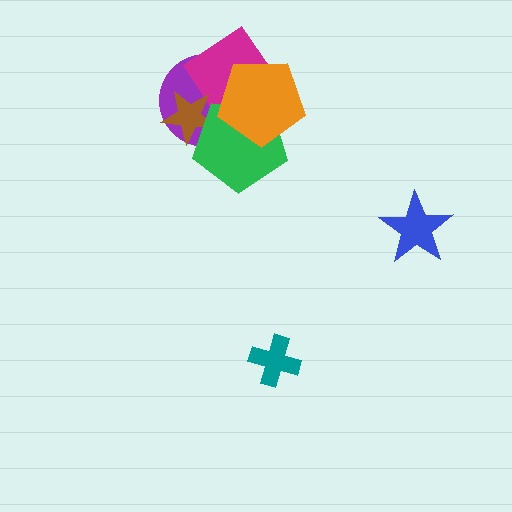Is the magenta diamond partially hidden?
Yes, it is partially covered by another shape.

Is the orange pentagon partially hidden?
No, no other shape covers it.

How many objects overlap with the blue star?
0 objects overlap with the blue star.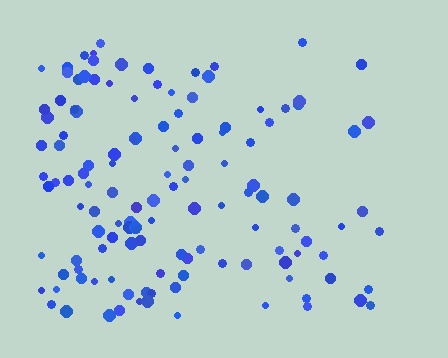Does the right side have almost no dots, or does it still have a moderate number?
Still a moderate number, just noticeably fewer than the left.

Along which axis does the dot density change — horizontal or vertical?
Horizontal.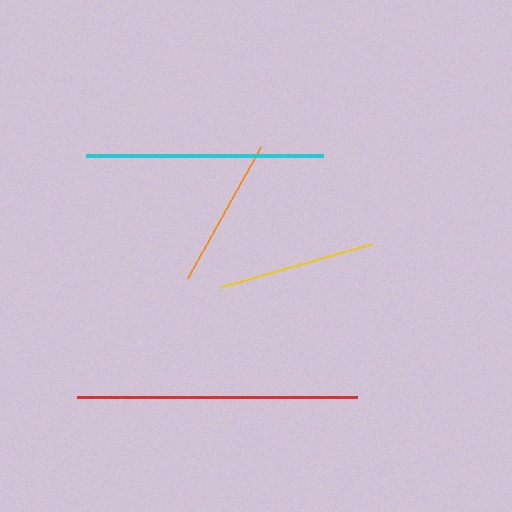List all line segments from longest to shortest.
From longest to shortest: red, cyan, yellow, orange.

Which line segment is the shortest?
The orange line is the shortest at approximately 150 pixels.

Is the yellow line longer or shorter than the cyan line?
The cyan line is longer than the yellow line.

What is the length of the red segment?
The red segment is approximately 280 pixels long.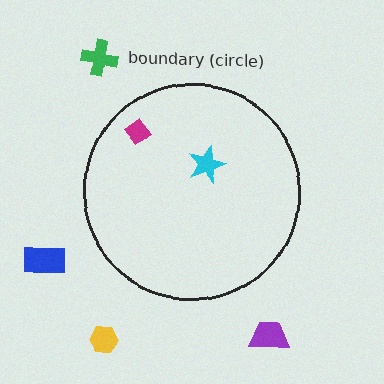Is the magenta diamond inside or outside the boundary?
Inside.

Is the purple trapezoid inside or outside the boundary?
Outside.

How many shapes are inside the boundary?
2 inside, 4 outside.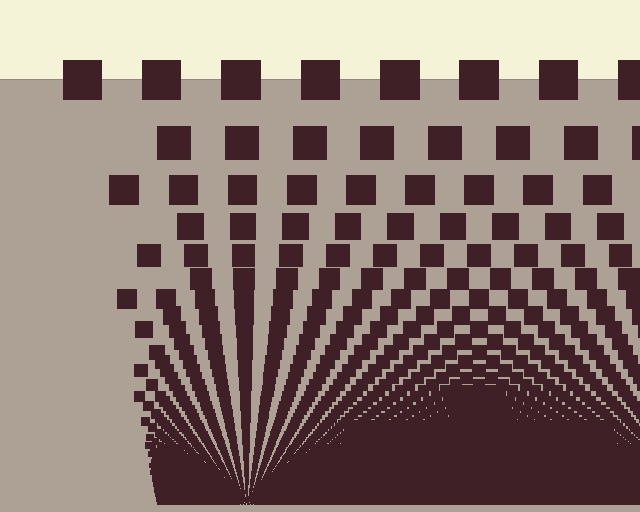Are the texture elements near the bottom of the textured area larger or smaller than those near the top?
Smaller. The gradient is inverted — elements near the bottom are smaller and denser.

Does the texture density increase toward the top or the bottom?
Density increases toward the bottom.